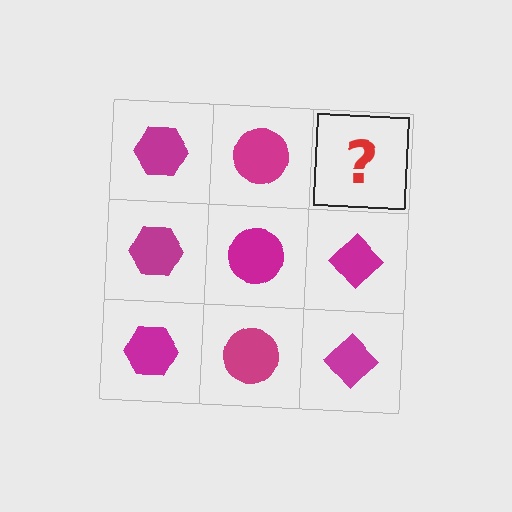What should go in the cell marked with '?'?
The missing cell should contain a magenta diamond.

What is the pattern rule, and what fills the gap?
The rule is that each column has a consistent shape. The gap should be filled with a magenta diamond.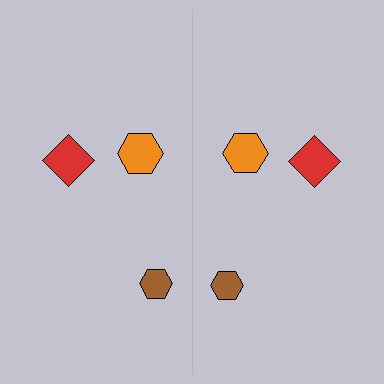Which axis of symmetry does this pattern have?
The pattern has a vertical axis of symmetry running through the center of the image.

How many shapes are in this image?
There are 6 shapes in this image.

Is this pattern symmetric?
Yes, this pattern has bilateral (reflection) symmetry.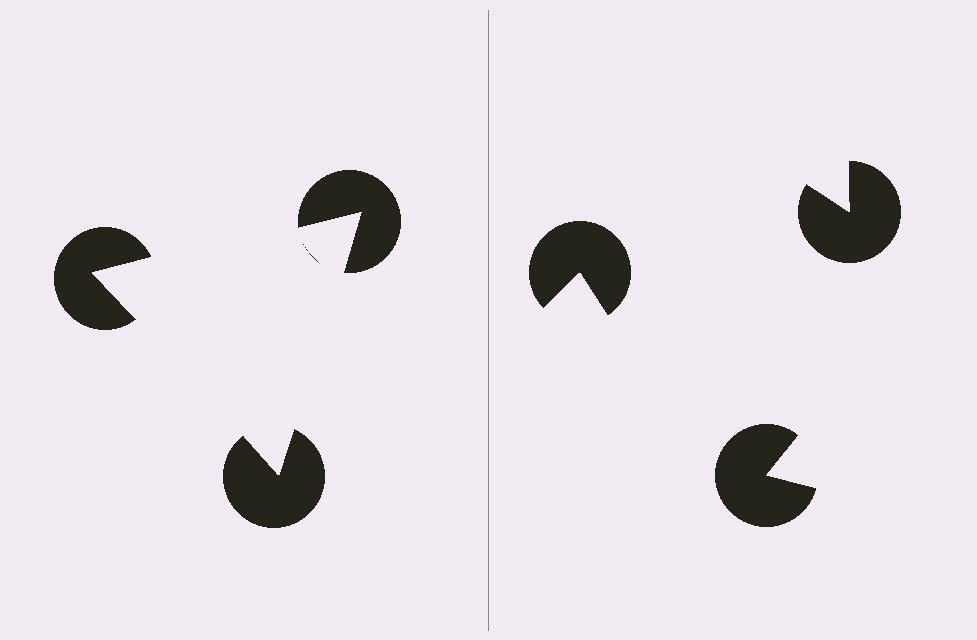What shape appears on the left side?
An illusory triangle.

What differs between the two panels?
The pac-man discs are positioned identically on both sides; only the wedge orientations differ. On the left they align to a triangle; on the right they are misaligned.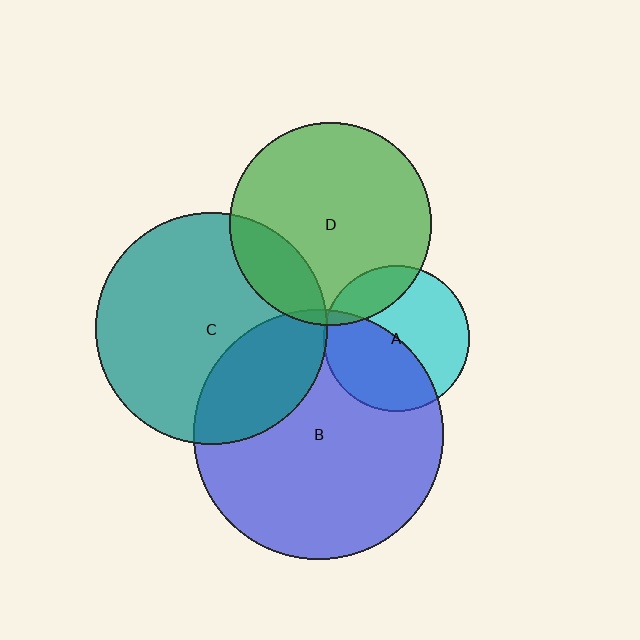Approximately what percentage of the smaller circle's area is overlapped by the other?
Approximately 20%.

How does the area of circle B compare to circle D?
Approximately 1.5 times.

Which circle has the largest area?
Circle B (blue).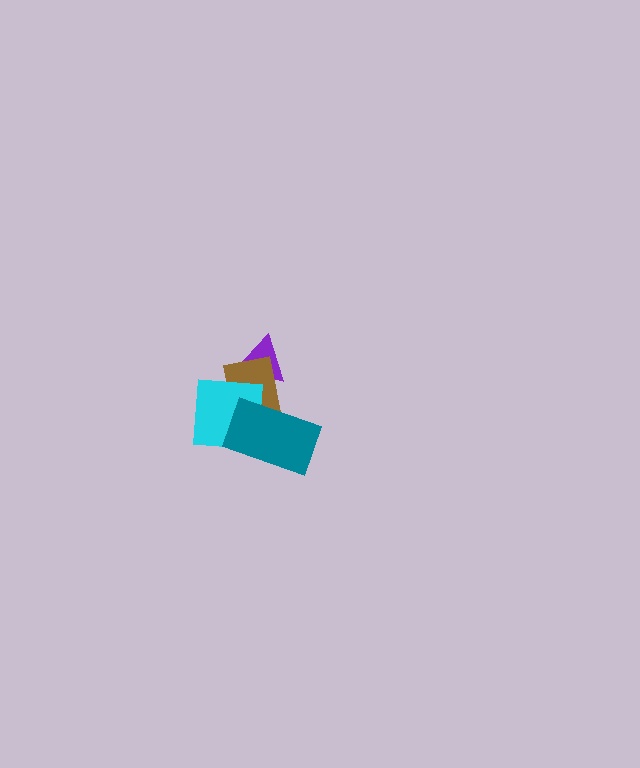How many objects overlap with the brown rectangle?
3 objects overlap with the brown rectangle.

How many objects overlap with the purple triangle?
2 objects overlap with the purple triangle.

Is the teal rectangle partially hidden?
No, no other shape covers it.